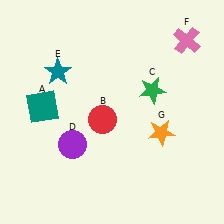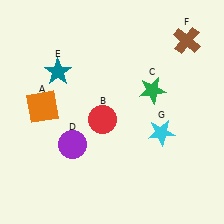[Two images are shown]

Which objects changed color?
A changed from teal to orange. F changed from pink to brown. G changed from orange to cyan.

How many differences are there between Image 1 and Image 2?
There are 3 differences between the two images.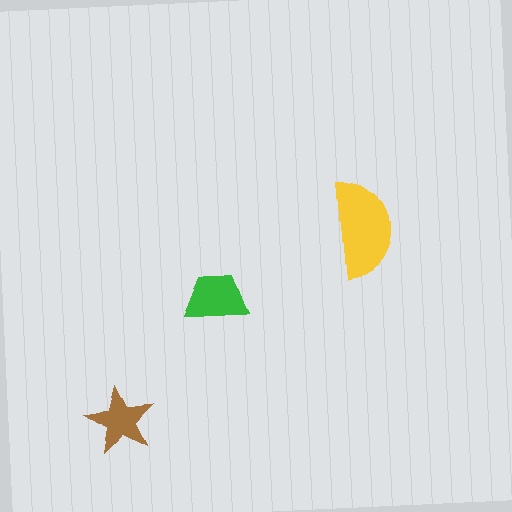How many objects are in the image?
There are 3 objects in the image.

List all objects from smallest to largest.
The brown star, the green trapezoid, the yellow semicircle.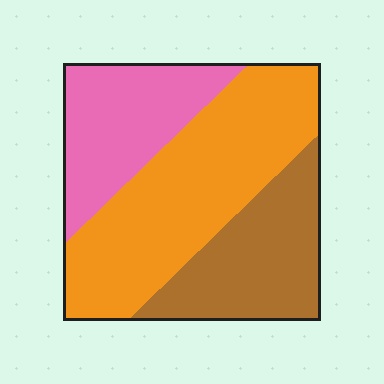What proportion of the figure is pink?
Pink covers about 25% of the figure.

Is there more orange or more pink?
Orange.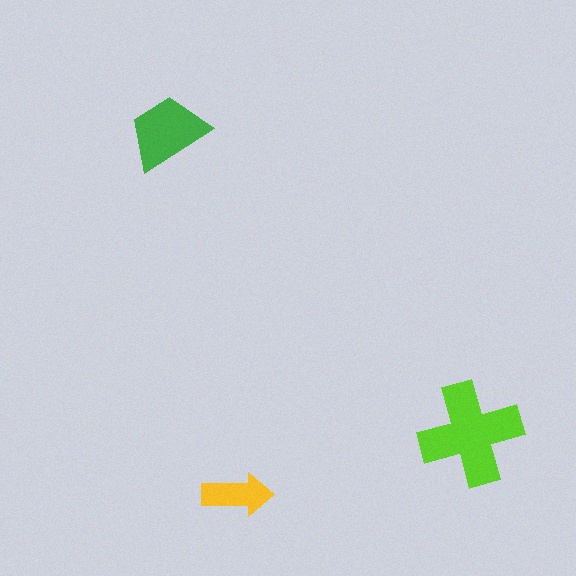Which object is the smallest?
The yellow arrow.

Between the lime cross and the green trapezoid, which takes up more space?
The lime cross.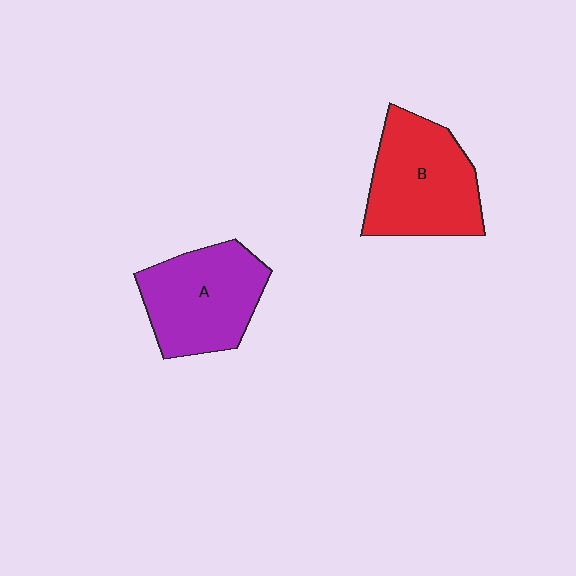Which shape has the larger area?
Shape B (red).